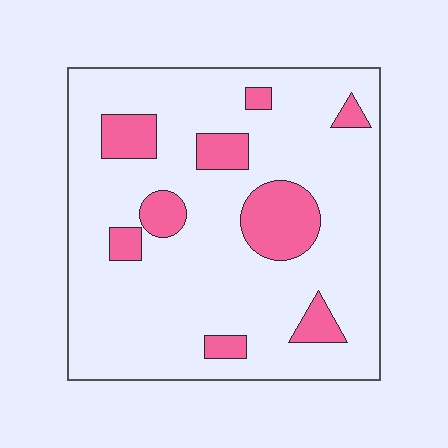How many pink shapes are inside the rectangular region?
9.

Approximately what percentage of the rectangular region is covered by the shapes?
Approximately 15%.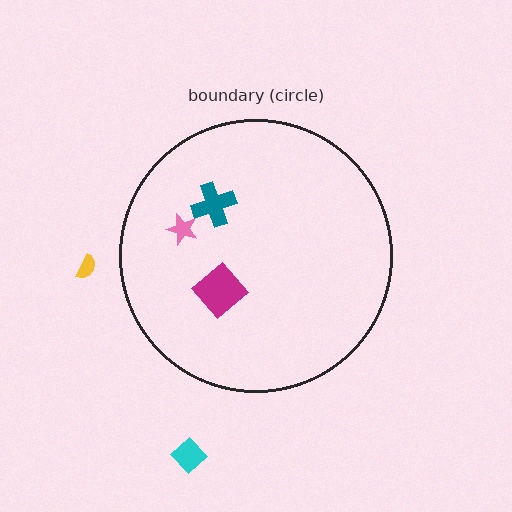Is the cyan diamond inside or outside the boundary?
Outside.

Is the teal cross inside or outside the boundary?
Inside.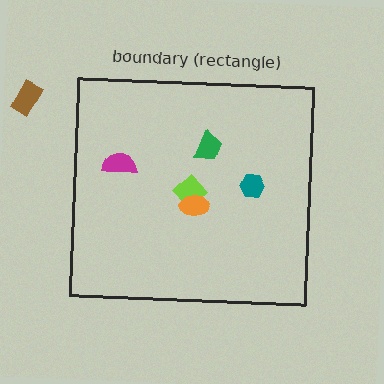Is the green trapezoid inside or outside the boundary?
Inside.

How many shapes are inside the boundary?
5 inside, 1 outside.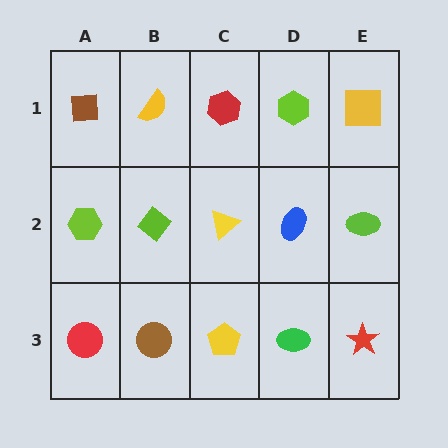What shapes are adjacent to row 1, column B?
A lime diamond (row 2, column B), a brown square (row 1, column A), a red hexagon (row 1, column C).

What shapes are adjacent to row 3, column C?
A yellow triangle (row 2, column C), a brown circle (row 3, column B), a green ellipse (row 3, column D).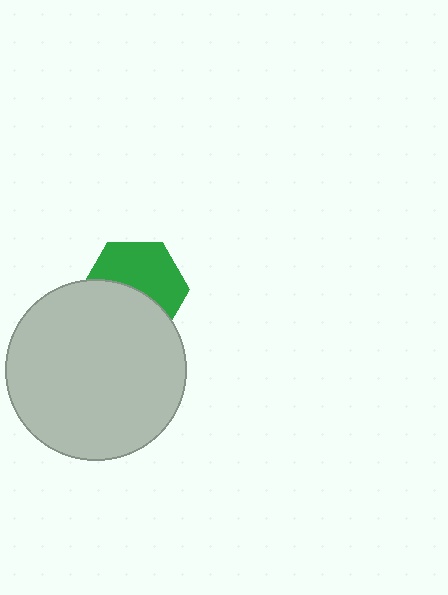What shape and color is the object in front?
The object in front is a light gray circle.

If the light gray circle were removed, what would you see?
You would see the complete green hexagon.